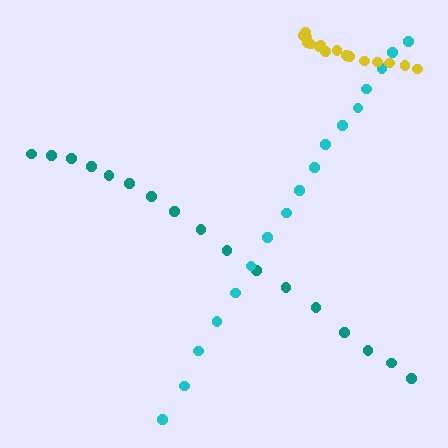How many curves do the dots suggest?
There are 3 distinct paths.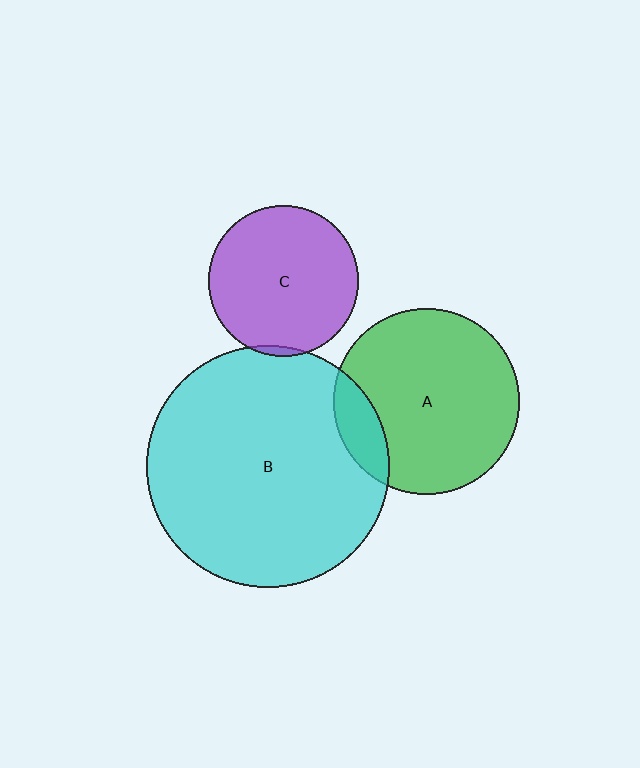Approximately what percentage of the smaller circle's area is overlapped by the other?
Approximately 15%.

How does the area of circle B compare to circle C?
Approximately 2.6 times.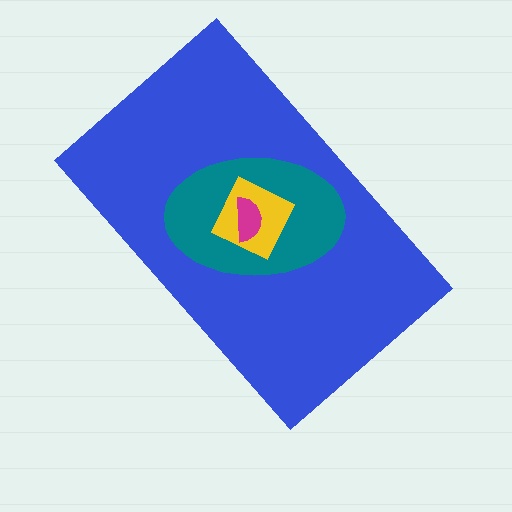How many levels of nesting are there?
4.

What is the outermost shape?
The blue rectangle.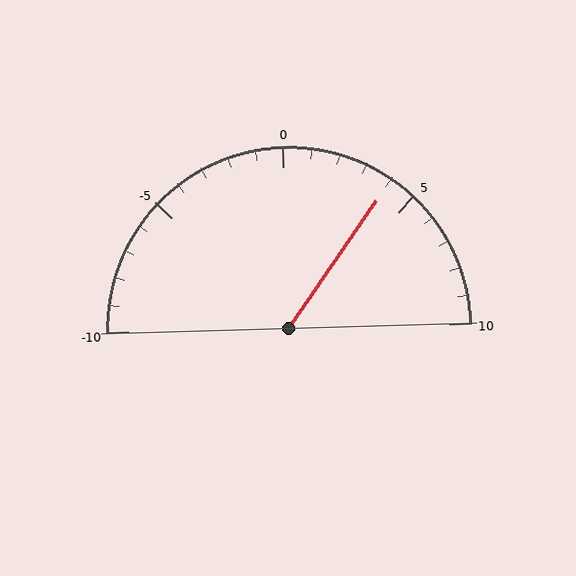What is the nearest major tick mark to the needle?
The nearest major tick mark is 5.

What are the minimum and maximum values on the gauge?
The gauge ranges from -10 to 10.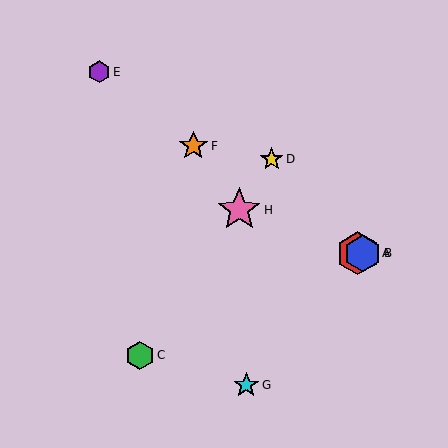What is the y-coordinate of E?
Object E is at y≈72.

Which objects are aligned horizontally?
Objects A, B are aligned horizontally.